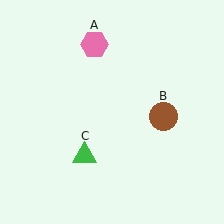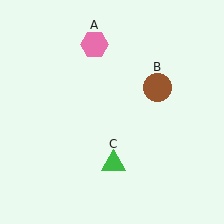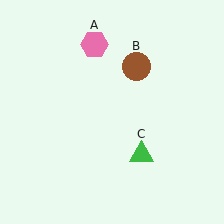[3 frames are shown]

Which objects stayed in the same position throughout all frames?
Pink hexagon (object A) remained stationary.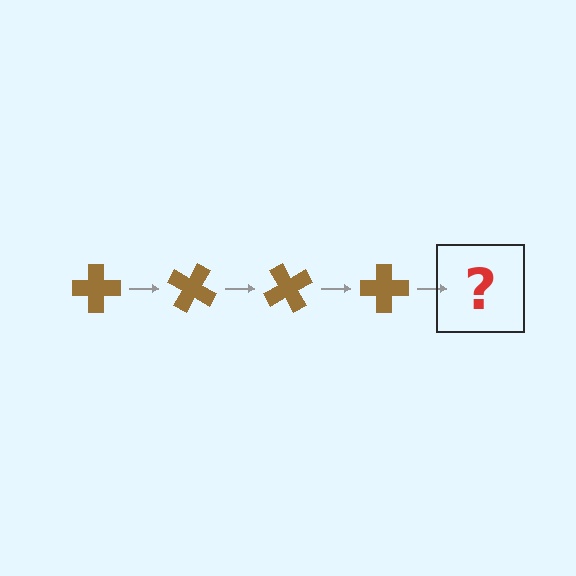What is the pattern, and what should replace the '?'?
The pattern is that the cross rotates 30 degrees each step. The '?' should be a brown cross rotated 120 degrees.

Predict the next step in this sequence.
The next step is a brown cross rotated 120 degrees.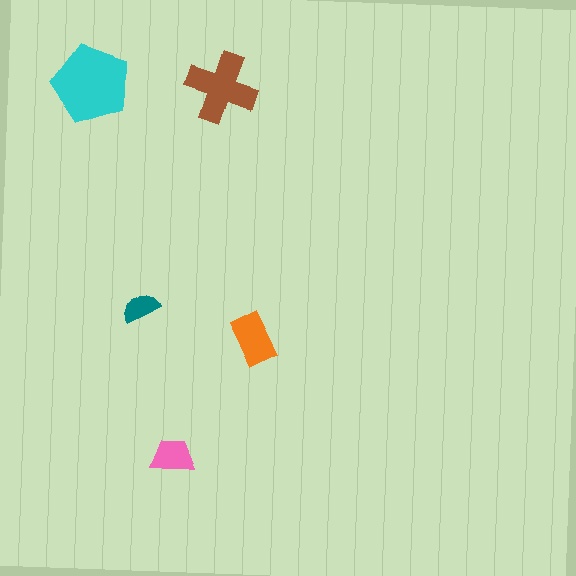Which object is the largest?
The cyan pentagon.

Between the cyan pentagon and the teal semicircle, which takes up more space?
The cyan pentagon.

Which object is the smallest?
The teal semicircle.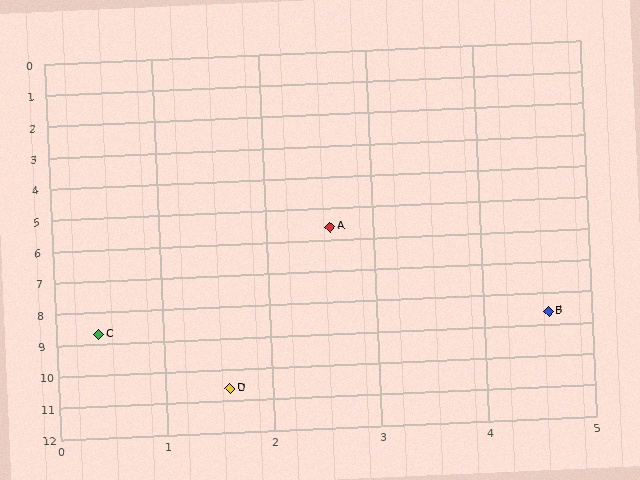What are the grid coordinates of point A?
Point A is at approximately (2.6, 5.6).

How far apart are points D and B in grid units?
Points D and B are about 3.6 grid units apart.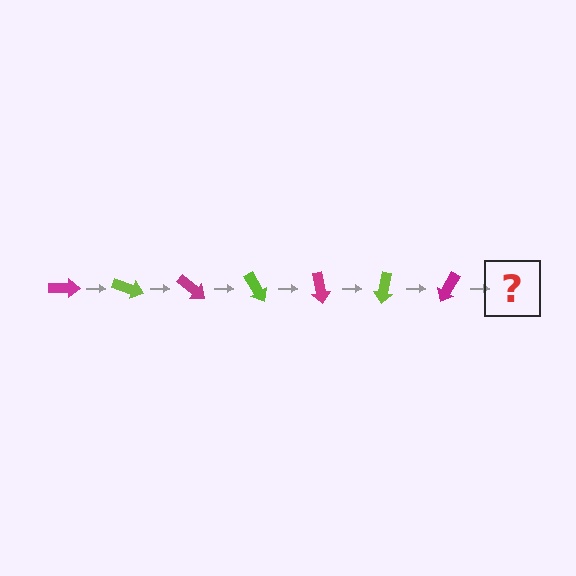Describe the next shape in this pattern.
It should be a lime arrow, rotated 140 degrees from the start.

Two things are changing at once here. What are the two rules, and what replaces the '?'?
The two rules are that it rotates 20 degrees each step and the color cycles through magenta and lime. The '?' should be a lime arrow, rotated 140 degrees from the start.